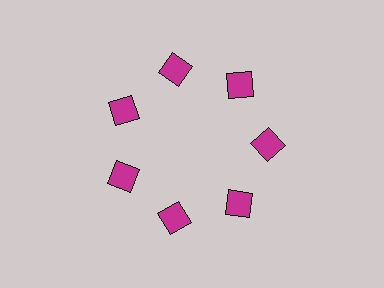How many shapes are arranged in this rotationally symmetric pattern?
There are 7 shapes, arranged in 7 groups of 1.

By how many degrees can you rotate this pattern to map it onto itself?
The pattern maps onto itself every 51 degrees of rotation.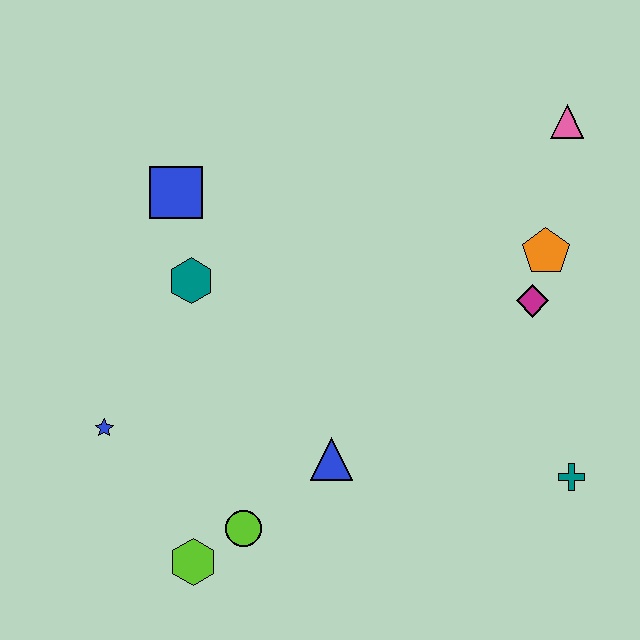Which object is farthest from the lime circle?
The pink triangle is farthest from the lime circle.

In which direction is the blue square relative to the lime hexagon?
The blue square is above the lime hexagon.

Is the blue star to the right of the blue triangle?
No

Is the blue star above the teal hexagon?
No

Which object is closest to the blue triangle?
The lime circle is closest to the blue triangle.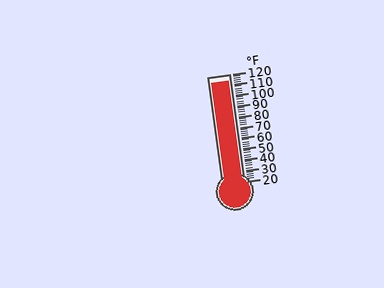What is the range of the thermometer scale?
The thermometer scale ranges from 20°F to 120°F.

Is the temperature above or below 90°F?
The temperature is above 90°F.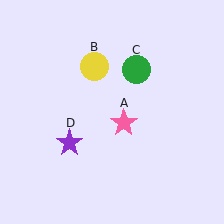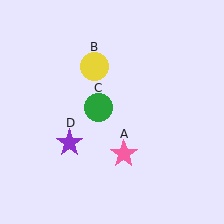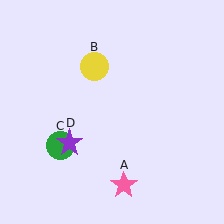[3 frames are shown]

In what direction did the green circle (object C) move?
The green circle (object C) moved down and to the left.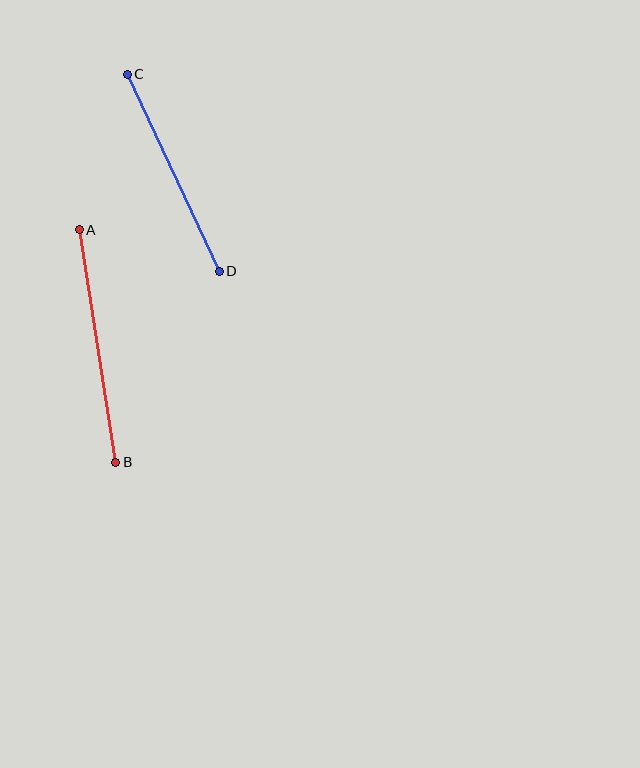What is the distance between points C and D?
The distance is approximately 217 pixels.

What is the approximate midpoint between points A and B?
The midpoint is at approximately (98, 346) pixels.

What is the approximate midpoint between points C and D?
The midpoint is at approximately (173, 173) pixels.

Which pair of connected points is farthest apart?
Points A and B are farthest apart.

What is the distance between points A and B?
The distance is approximately 235 pixels.